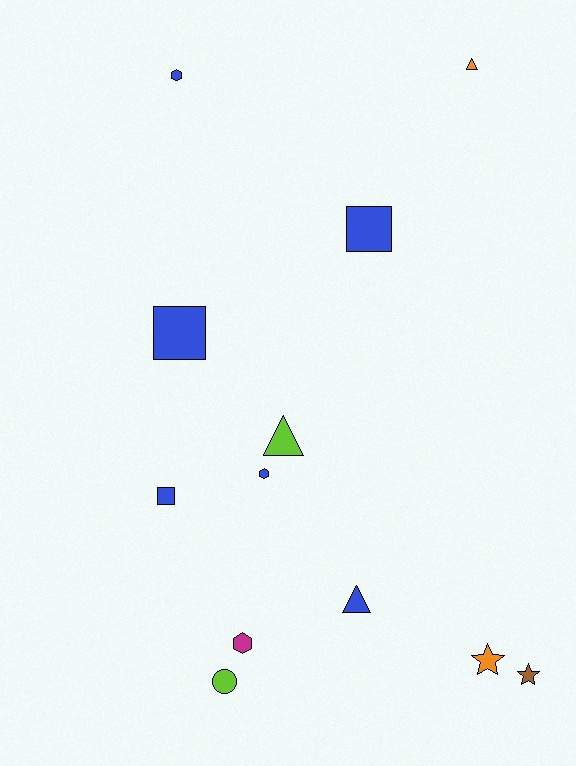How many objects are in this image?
There are 12 objects.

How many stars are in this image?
There are 2 stars.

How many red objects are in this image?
There are no red objects.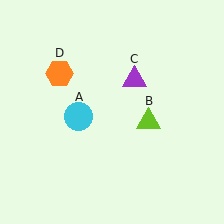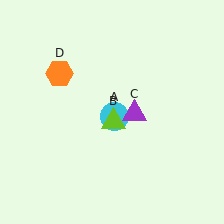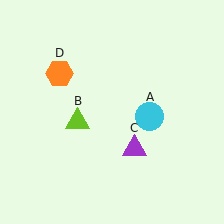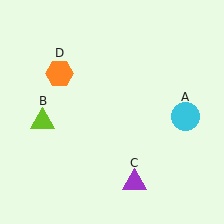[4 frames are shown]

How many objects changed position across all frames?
3 objects changed position: cyan circle (object A), lime triangle (object B), purple triangle (object C).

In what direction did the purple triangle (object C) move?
The purple triangle (object C) moved down.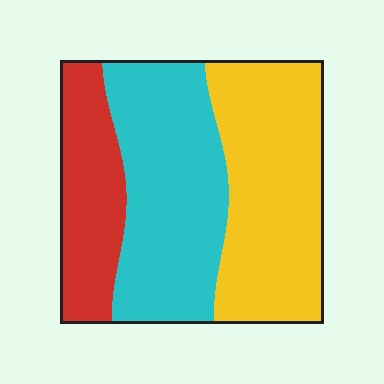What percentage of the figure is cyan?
Cyan takes up about two fifths (2/5) of the figure.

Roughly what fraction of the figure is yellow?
Yellow takes up about two fifths (2/5) of the figure.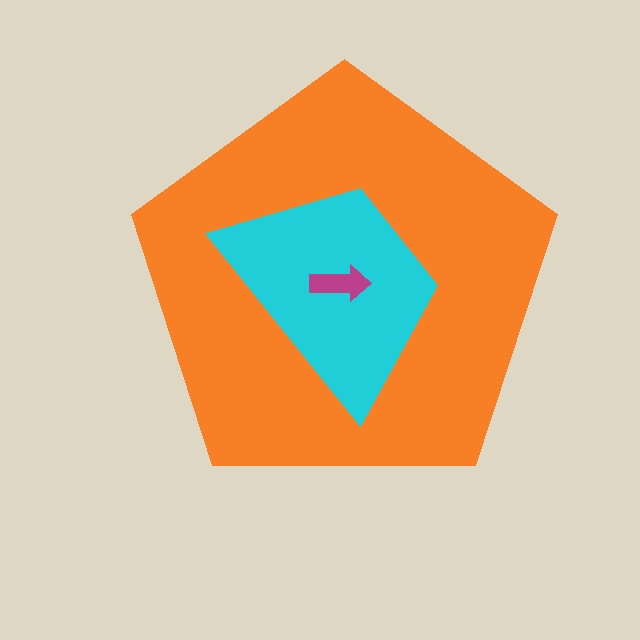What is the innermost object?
The magenta arrow.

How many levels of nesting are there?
3.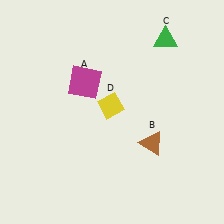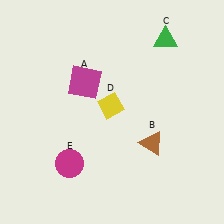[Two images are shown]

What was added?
A magenta circle (E) was added in Image 2.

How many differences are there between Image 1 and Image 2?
There is 1 difference between the two images.